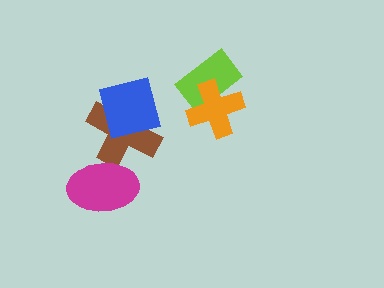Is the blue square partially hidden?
No, no other shape covers it.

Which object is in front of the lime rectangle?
The orange cross is in front of the lime rectangle.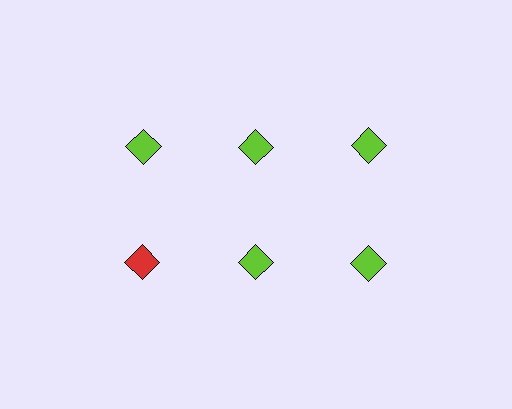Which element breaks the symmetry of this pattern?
The red diamond in the second row, leftmost column breaks the symmetry. All other shapes are lime diamonds.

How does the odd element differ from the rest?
It has a different color: red instead of lime.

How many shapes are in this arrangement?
There are 6 shapes arranged in a grid pattern.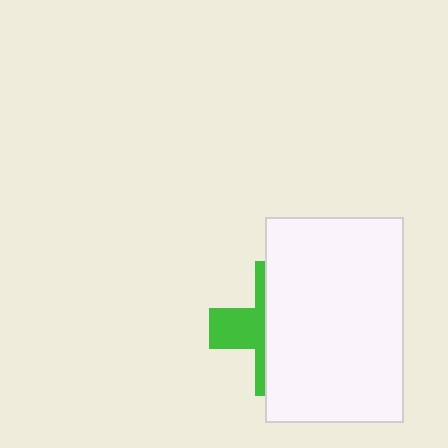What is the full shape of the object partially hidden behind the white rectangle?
The partially hidden object is a green cross.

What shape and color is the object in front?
The object in front is a white rectangle.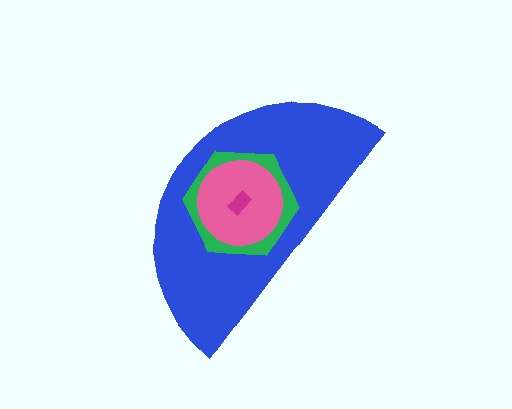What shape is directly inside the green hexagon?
The pink circle.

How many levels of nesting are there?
4.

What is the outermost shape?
The blue semicircle.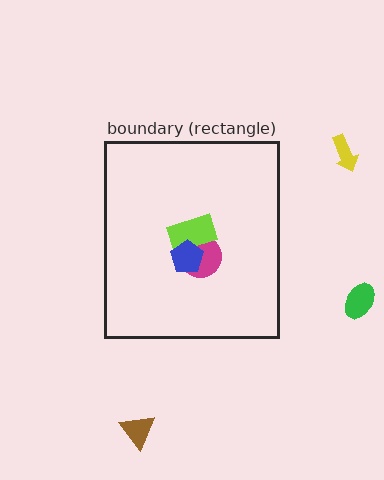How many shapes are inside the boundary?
3 inside, 3 outside.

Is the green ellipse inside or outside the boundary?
Outside.